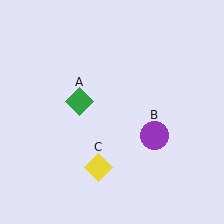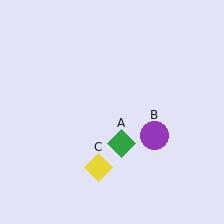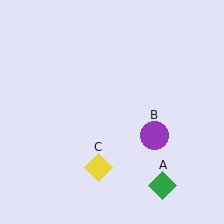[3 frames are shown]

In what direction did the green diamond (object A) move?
The green diamond (object A) moved down and to the right.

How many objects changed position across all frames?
1 object changed position: green diamond (object A).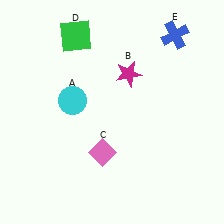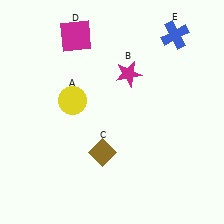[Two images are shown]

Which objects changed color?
A changed from cyan to yellow. C changed from pink to brown. D changed from green to magenta.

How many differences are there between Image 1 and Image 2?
There are 3 differences between the two images.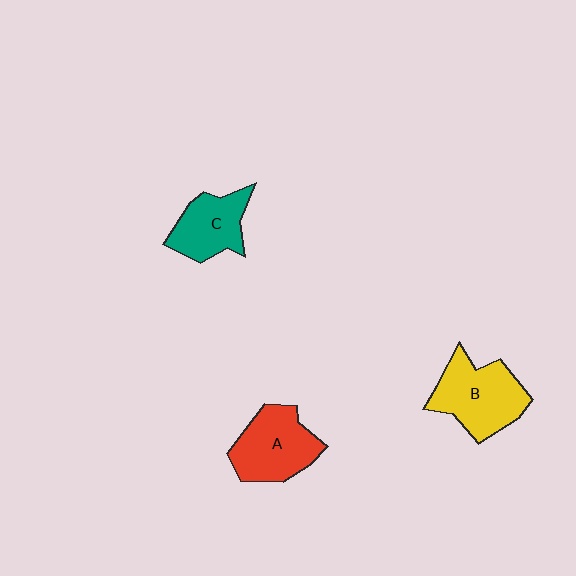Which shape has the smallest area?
Shape C (teal).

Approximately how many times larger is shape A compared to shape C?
Approximately 1.2 times.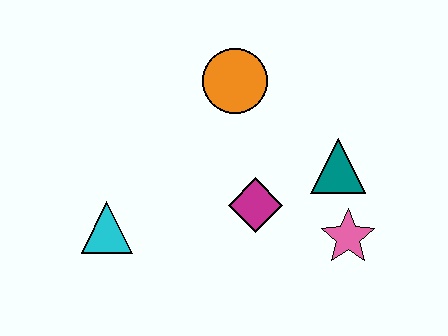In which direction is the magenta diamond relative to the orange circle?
The magenta diamond is below the orange circle.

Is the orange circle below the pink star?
No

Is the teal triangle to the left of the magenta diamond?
No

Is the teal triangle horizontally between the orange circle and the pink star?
Yes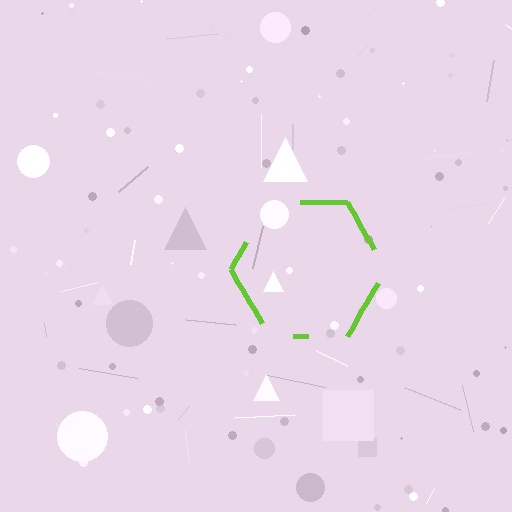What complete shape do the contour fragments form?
The contour fragments form a hexagon.